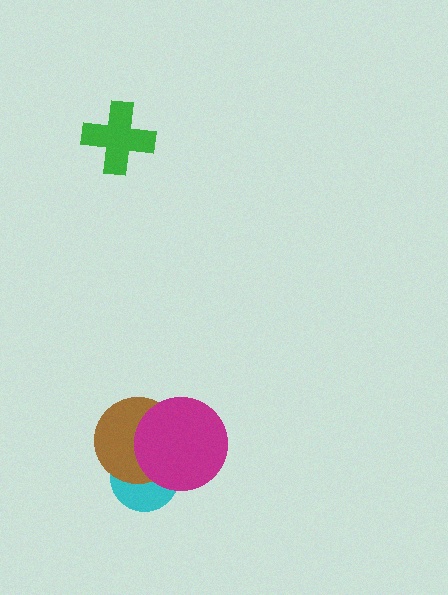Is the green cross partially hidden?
No, no other shape covers it.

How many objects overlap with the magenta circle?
2 objects overlap with the magenta circle.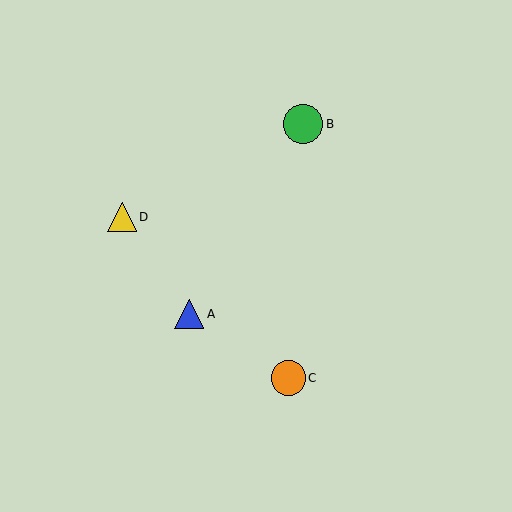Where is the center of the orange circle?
The center of the orange circle is at (288, 378).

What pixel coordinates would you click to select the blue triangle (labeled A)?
Click at (189, 314) to select the blue triangle A.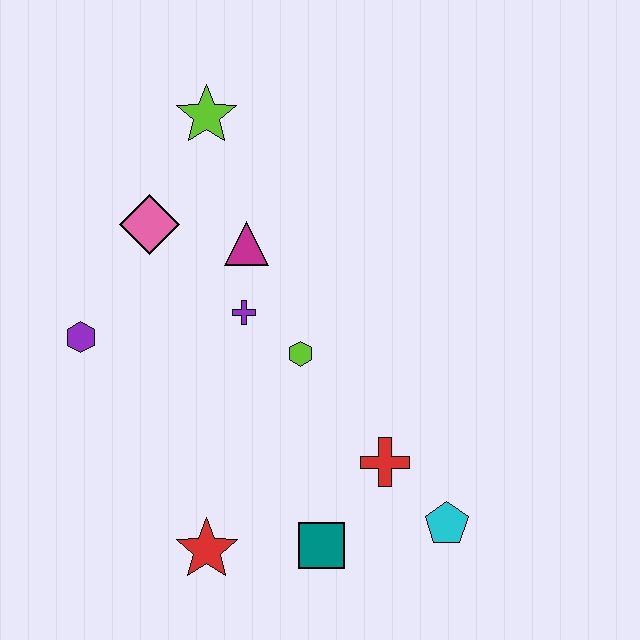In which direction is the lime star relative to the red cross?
The lime star is above the red cross.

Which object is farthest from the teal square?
The lime star is farthest from the teal square.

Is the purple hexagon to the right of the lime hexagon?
No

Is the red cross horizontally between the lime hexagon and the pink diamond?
No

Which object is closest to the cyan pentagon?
The red cross is closest to the cyan pentagon.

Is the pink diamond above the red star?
Yes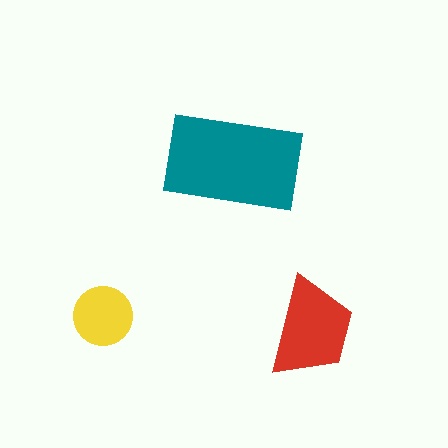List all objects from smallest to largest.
The yellow circle, the red trapezoid, the teal rectangle.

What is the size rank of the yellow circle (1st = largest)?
3rd.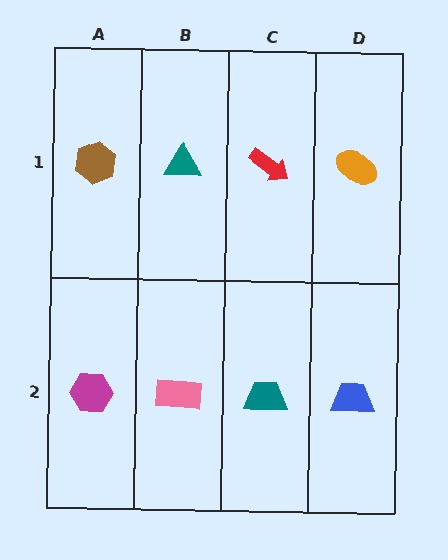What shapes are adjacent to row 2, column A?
A brown hexagon (row 1, column A), a pink rectangle (row 2, column B).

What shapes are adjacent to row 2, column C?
A red arrow (row 1, column C), a pink rectangle (row 2, column B), a blue trapezoid (row 2, column D).